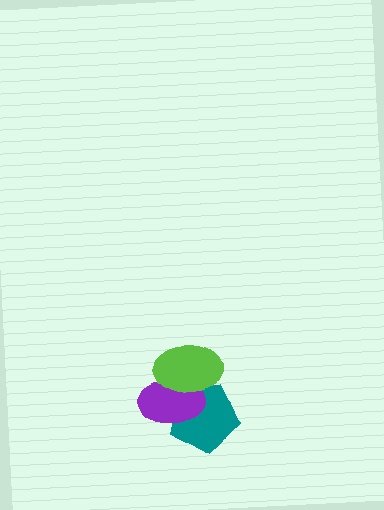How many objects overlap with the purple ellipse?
2 objects overlap with the purple ellipse.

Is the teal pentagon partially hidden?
Yes, it is partially covered by another shape.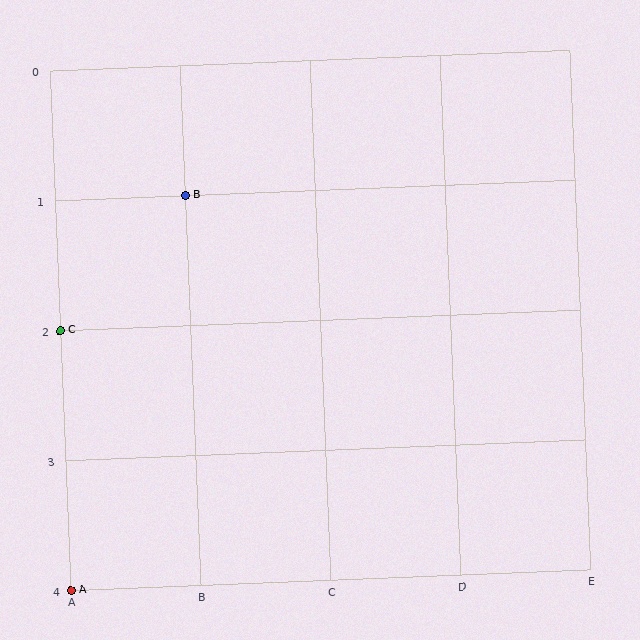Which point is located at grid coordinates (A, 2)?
Point C is at (A, 2).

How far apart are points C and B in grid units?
Points C and B are 1 column and 1 row apart (about 1.4 grid units diagonally).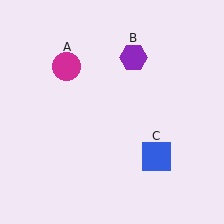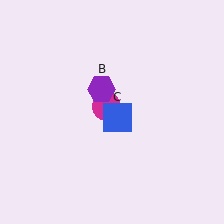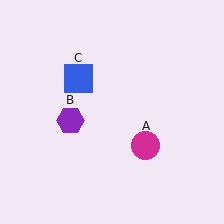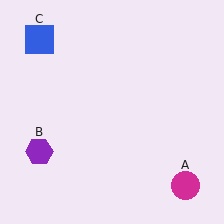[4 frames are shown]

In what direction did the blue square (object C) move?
The blue square (object C) moved up and to the left.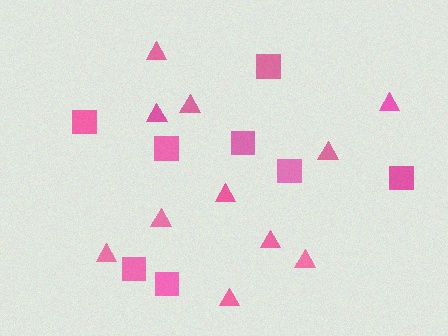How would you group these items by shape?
There are 2 groups: one group of triangles (11) and one group of squares (8).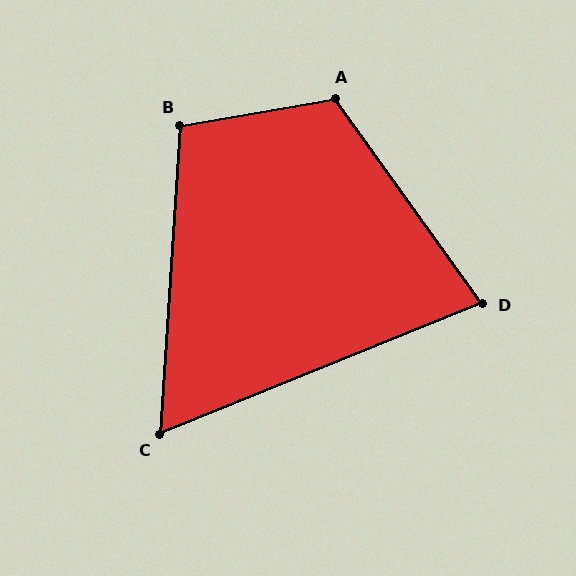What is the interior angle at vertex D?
Approximately 76 degrees (acute).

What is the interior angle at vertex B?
Approximately 104 degrees (obtuse).